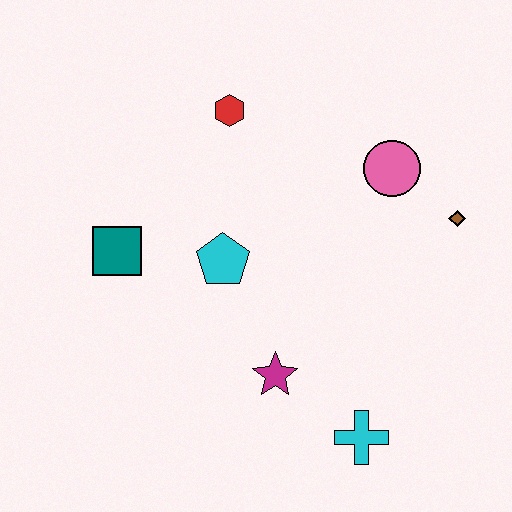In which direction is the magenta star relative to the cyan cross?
The magenta star is to the left of the cyan cross.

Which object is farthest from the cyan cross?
The red hexagon is farthest from the cyan cross.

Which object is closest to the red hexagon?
The cyan pentagon is closest to the red hexagon.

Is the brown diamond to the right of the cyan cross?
Yes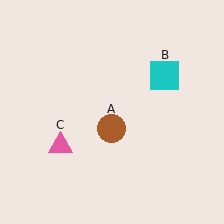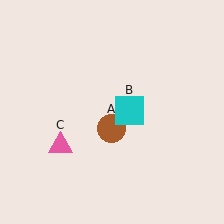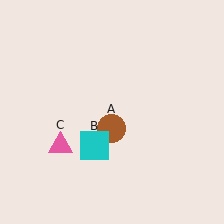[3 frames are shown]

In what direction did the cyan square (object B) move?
The cyan square (object B) moved down and to the left.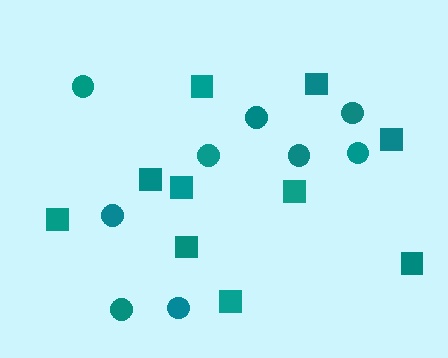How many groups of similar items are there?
There are 2 groups: one group of squares (10) and one group of circles (9).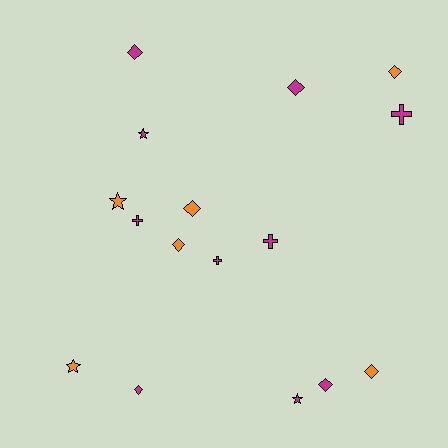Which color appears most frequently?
Magenta, with 10 objects.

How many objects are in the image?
There are 16 objects.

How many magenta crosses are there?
There are 4 magenta crosses.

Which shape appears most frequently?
Diamond, with 8 objects.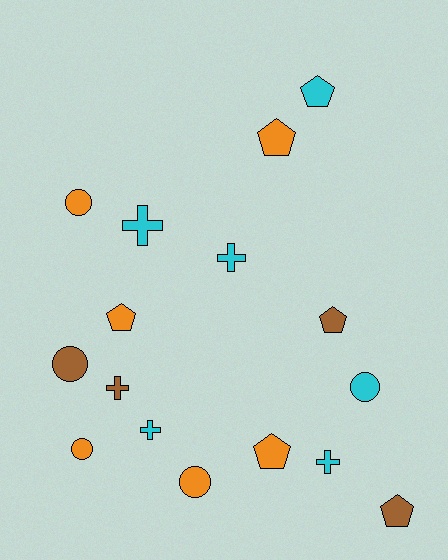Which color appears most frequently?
Orange, with 6 objects.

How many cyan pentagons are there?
There is 1 cyan pentagon.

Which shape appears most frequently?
Pentagon, with 6 objects.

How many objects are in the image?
There are 16 objects.